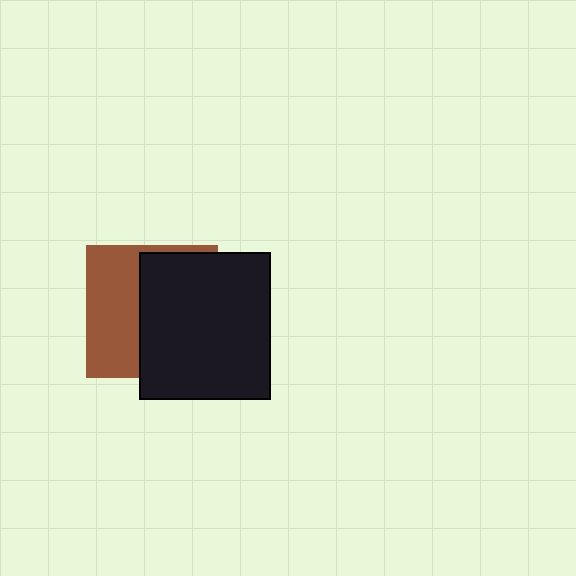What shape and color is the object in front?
The object in front is a black rectangle.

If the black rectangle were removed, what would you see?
You would see the complete brown square.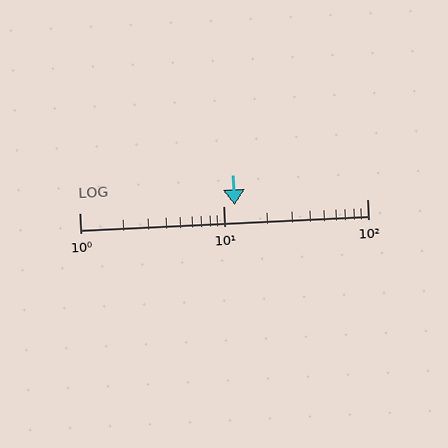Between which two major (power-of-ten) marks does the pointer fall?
The pointer is between 10 and 100.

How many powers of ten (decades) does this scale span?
The scale spans 2 decades, from 1 to 100.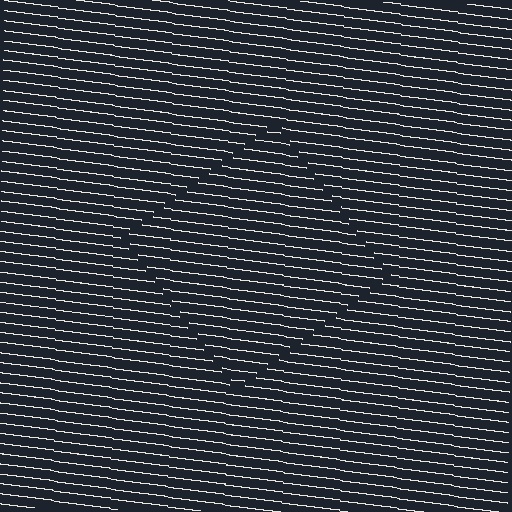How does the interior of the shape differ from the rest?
The interior of the shape contains the same grating, shifted by half a period — the contour is defined by the phase discontinuity where line-ends from the inner and outer gratings abut.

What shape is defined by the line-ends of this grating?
An illusory square. The interior of the shape contains the same grating, shifted by half a period — the contour is defined by the phase discontinuity where line-ends from the inner and outer gratings abut.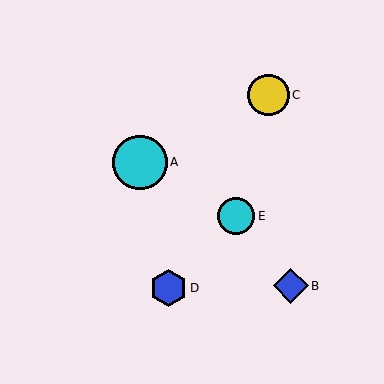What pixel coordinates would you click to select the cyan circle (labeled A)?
Click at (140, 162) to select the cyan circle A.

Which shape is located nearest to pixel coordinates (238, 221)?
The cyan circle (labeled E) at (236, 216) is nearest to that location.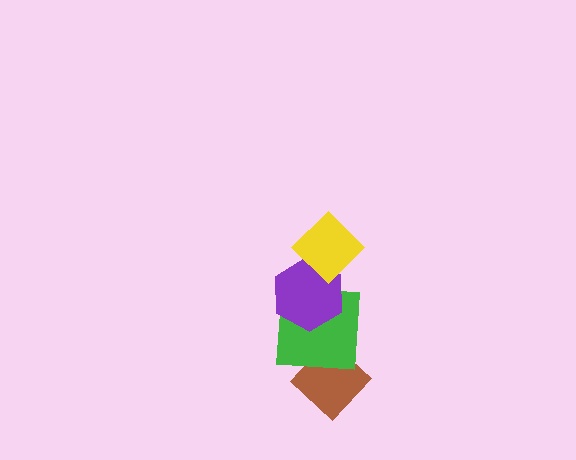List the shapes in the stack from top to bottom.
From top to bottom: the yellow diamond, the purple hexagon, the green square, the brown diamond.